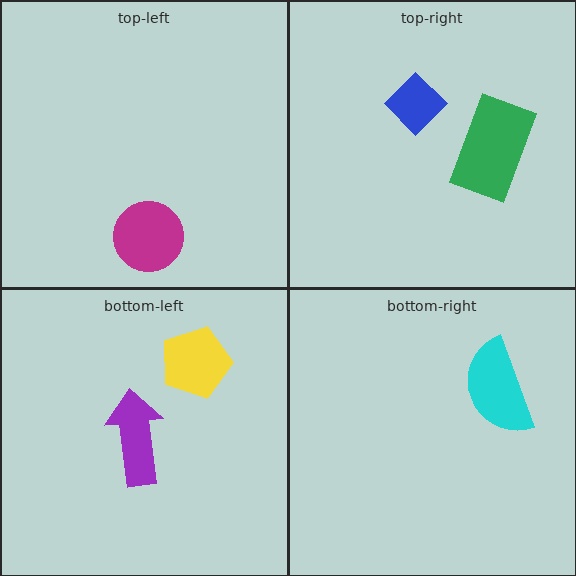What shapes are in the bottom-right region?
The cyan semicircle.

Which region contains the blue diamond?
The top-right region.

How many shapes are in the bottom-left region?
2.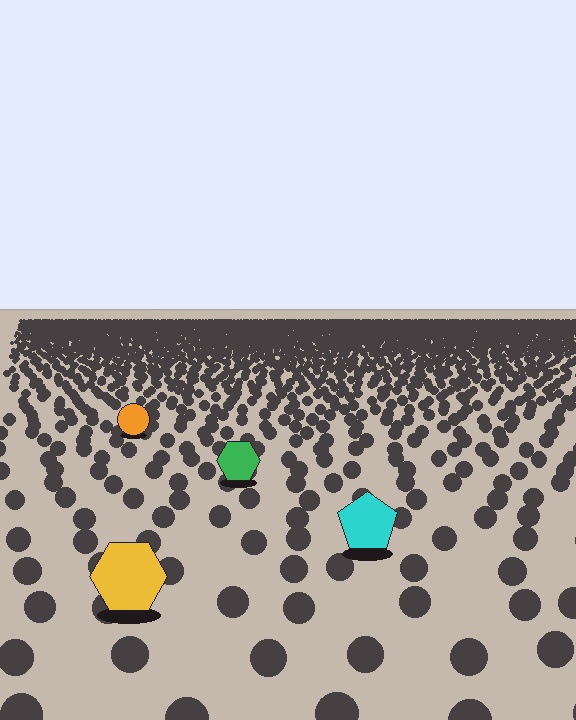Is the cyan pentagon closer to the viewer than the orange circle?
Yes. The cyan pentagon is closer — you can tell from the texture gradient: the ground texture is coarser near it.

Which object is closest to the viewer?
The yellow hexagon is closest. The texture marks near it are larger and more spread out.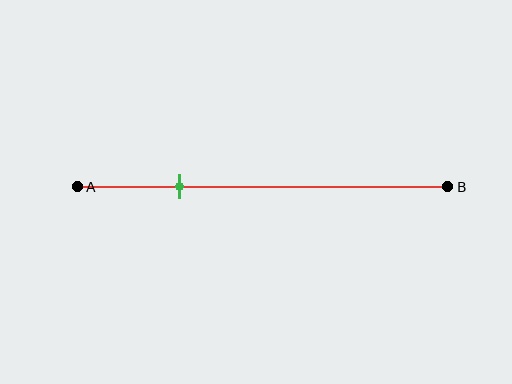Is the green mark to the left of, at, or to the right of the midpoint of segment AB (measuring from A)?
The green mark is to the left of the midpoint of segment AB.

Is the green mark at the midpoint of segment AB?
No, the mark is at about 30% from A, not at the 50% midpoint.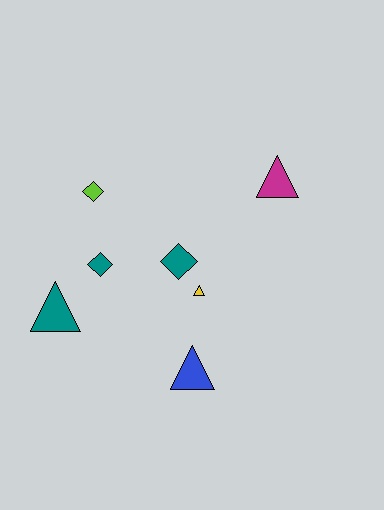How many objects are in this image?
There are 7 objects.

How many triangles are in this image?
There are 4 triangles.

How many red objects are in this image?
There are no red objects.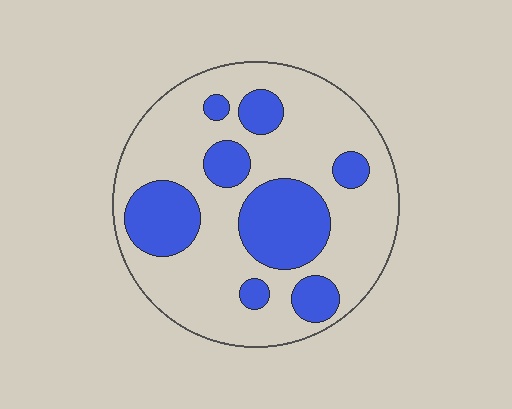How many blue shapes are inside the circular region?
8.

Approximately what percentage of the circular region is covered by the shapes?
Approximately 30%.